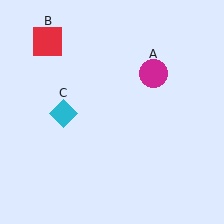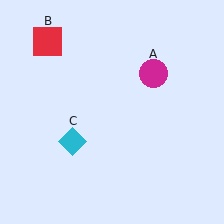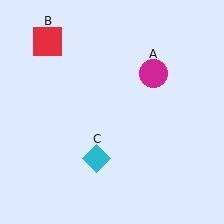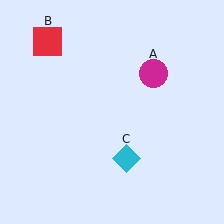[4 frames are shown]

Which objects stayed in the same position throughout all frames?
Magenta circle (object A) and red square (object B) remained stationary.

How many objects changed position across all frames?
1 object changed position: cyan diamond (object C).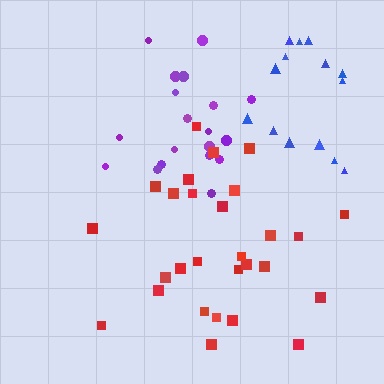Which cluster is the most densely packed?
Red.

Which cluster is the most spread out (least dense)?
Purple.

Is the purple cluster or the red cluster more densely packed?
Red.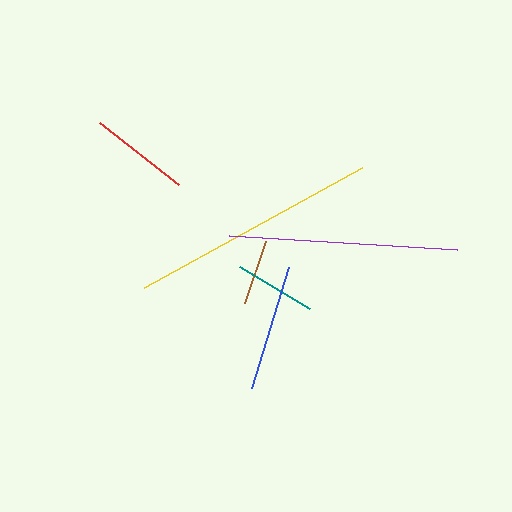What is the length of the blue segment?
The blue segment is approximately 126 pixels long.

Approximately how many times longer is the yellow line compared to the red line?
The yellow line is approximately 2.5 times the length of the red line.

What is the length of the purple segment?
The purple segment is approximately 229 pixels long.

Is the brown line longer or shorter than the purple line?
The purple line is longer than the brown line.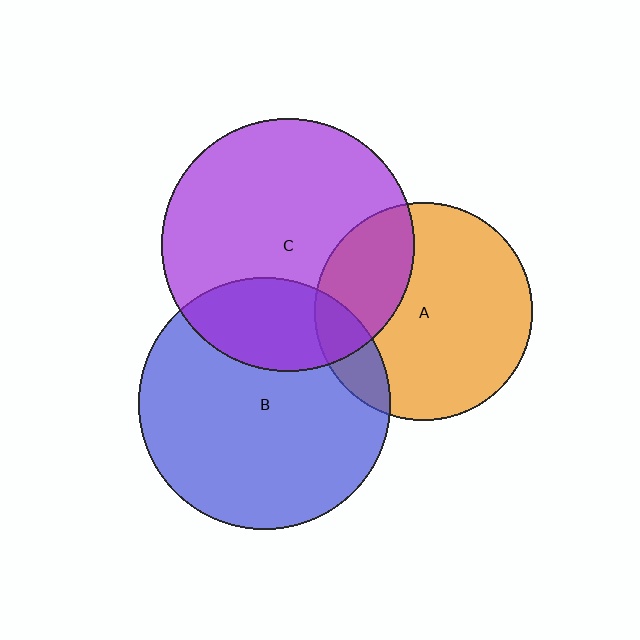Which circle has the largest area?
Circle C (purple).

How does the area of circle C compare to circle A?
Approximately 1.3 times.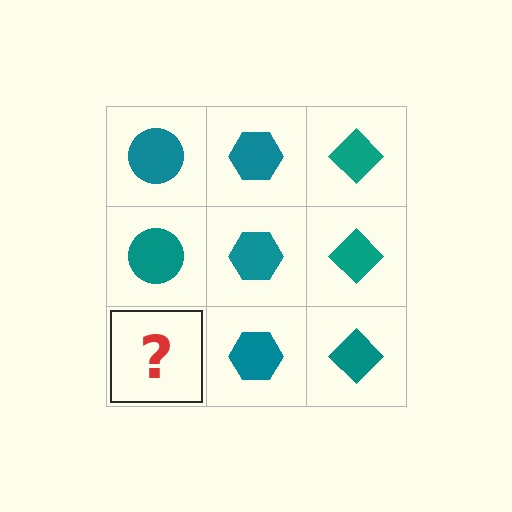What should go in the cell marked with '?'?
The missing cell should contain a teal circle.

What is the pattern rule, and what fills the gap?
The rule is that each column has a consistent shape. The gap should be filled with a teal circle.